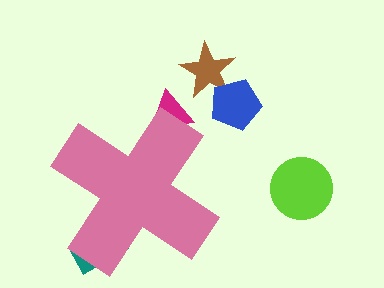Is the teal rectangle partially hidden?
Yes, the teal rectangle is partially hidden behind the pink cross.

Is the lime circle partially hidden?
No, the lime circle is fully visible.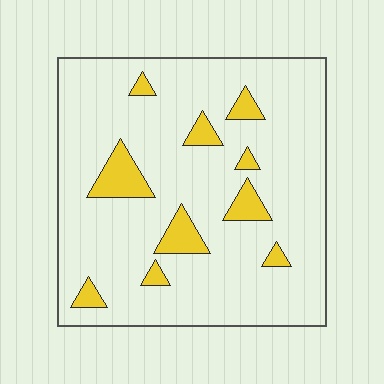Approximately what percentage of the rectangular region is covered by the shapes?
Approximately 10%.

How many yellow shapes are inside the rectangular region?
10.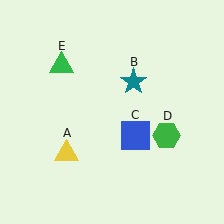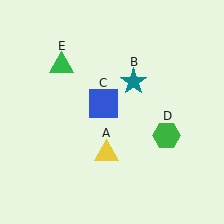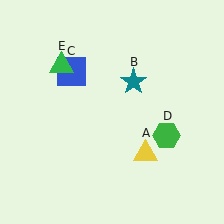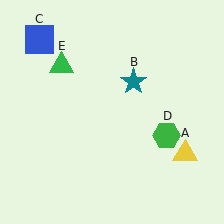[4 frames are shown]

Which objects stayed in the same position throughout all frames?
Teal star (object B) and green hexagon (object D) and green triangle (object E) remained stationary.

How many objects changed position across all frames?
2 objects changed position: yellow triangle (object A), blue square (object C).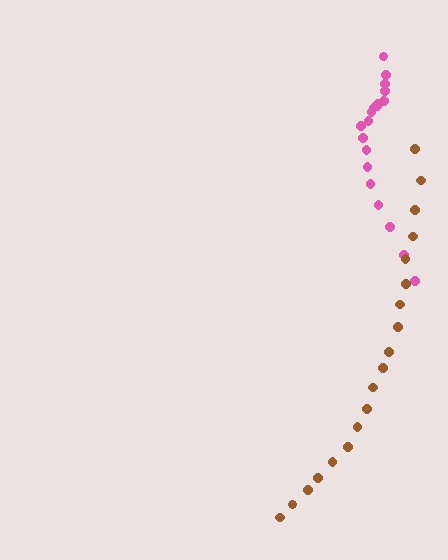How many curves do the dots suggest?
There are 2 distinct paths.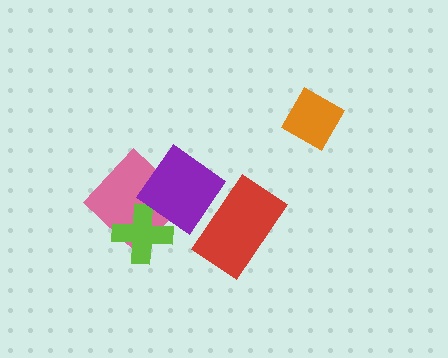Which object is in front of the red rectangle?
The purple diamond is in front of the red rectangle.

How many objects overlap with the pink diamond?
2 objects overlap with the pink diamond.